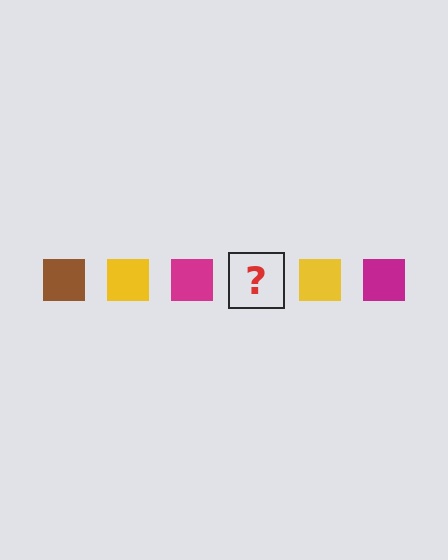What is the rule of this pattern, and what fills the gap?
The rule is that the pattern cycles through brown, yellow, magenta squares. The gap should be filled with a brown square.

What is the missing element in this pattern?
The missing element is a brown square.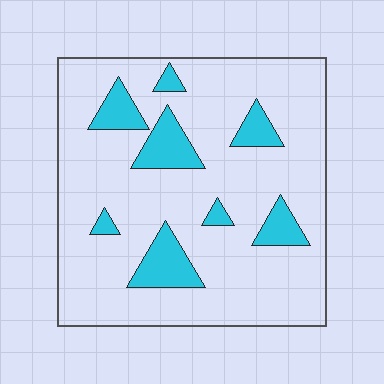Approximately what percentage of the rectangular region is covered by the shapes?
Approximately 15%.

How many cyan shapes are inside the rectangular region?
8.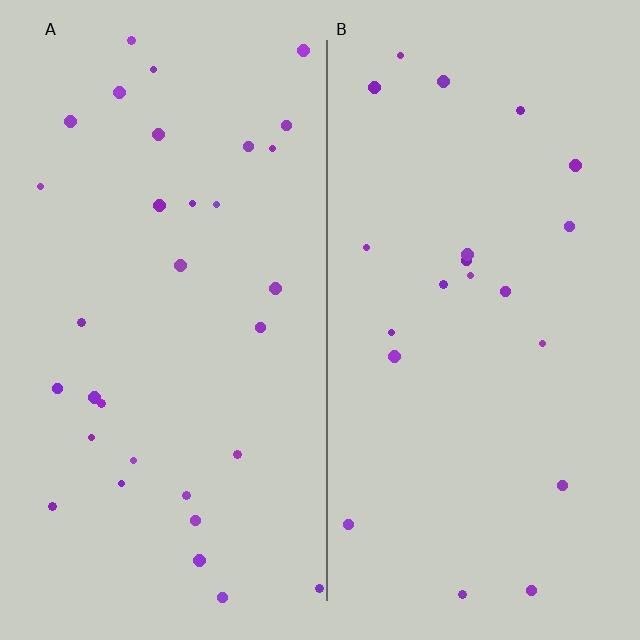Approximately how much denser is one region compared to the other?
Approximately 1.5× — region A over region B.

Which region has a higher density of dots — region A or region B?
A (the left).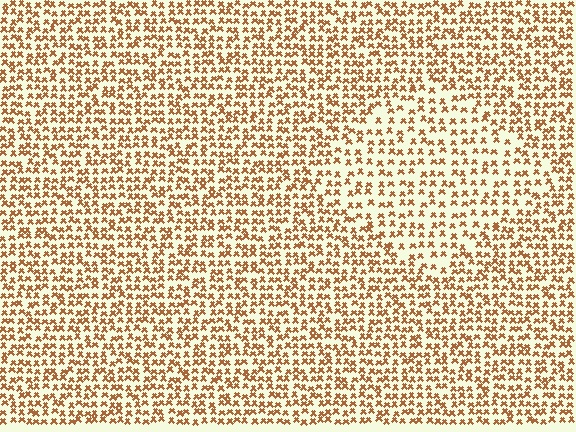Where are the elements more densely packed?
The elements are more densely packed outside the diamond boundary.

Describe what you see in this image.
The image contains small brown elements arranged at two different densities. A diamond-shaped region is visible where the elements are less densely packed than the surrounding area.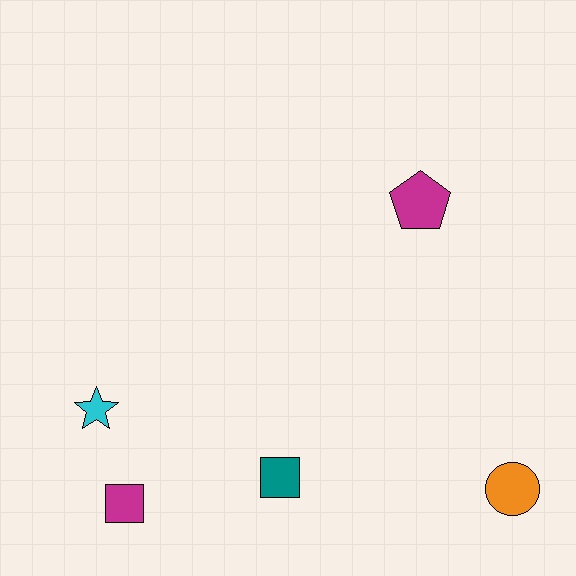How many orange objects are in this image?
There is 1 orange object.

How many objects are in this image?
There are 5 objects.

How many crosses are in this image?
There are no crosses.